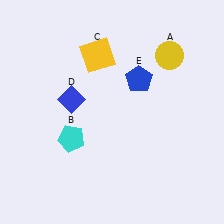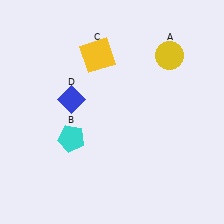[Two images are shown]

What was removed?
The blue pentagon (E) was removed in Image 2.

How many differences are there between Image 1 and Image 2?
There is 1 difference between the two images.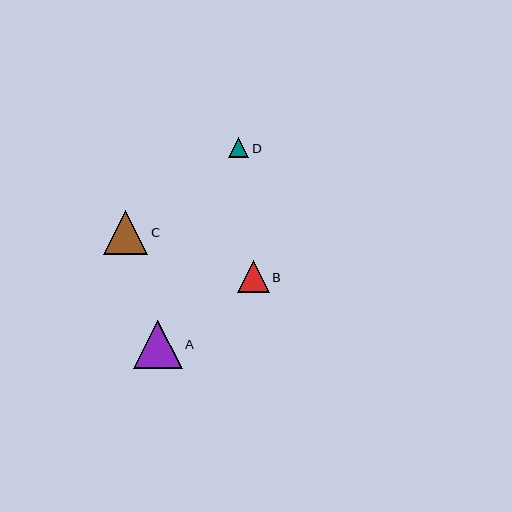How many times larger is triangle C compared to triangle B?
Triangle C is approximately 1.4 times the size of triangle B.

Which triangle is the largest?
Triangle A is the largest with a size of approximately 48 pixels.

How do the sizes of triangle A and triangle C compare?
Triangle A and triangle C are approximately the same size.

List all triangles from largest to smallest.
From largest to smallest: A, C, B, D.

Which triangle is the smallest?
Triangle D is the smallest with a size of approximately 20 pixels.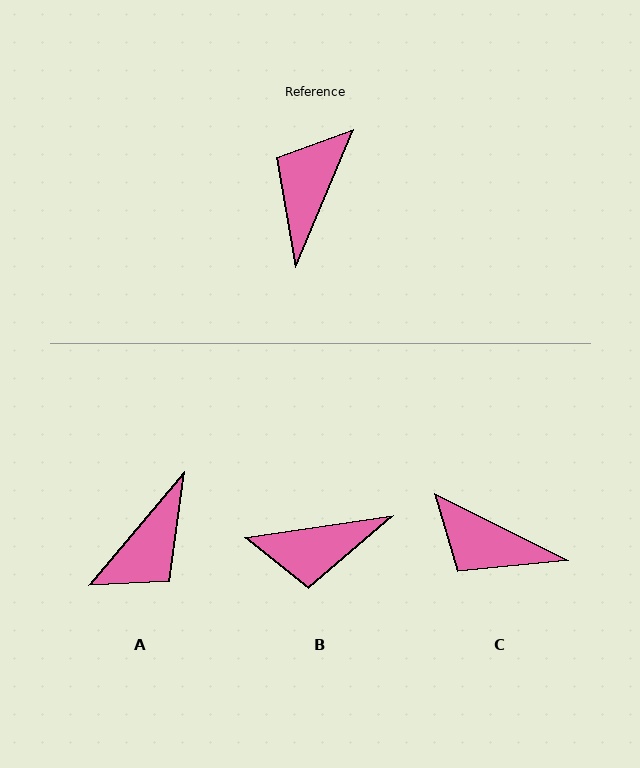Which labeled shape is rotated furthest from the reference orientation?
A, about 163 degrees away.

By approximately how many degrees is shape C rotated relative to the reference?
Approximately 86 degrees counter-clockwise.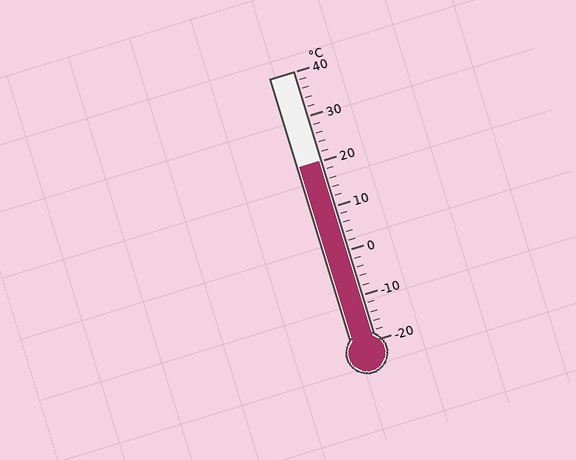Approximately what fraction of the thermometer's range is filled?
The thermometer is filled to approximately 65% of its range.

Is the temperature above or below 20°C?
The temperature is at 20°C.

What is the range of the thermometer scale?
The thermometer scale ranges from -20°C to 40°C.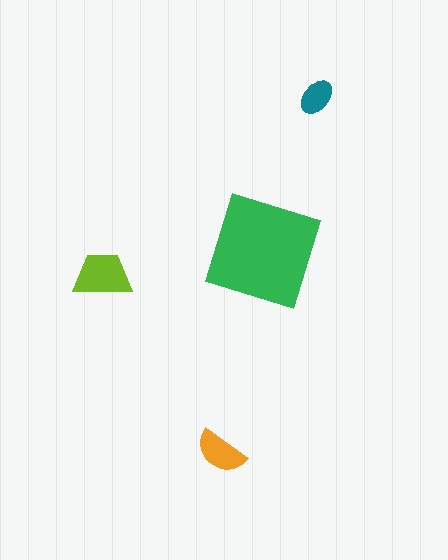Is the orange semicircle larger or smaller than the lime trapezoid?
Smaller.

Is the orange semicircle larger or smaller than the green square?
Smaller.